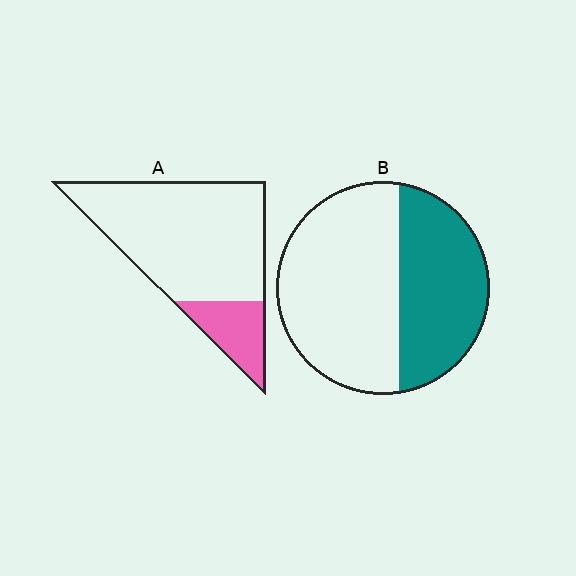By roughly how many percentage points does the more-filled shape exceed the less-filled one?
By roughly 20 percentage points (B over A).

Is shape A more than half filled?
No.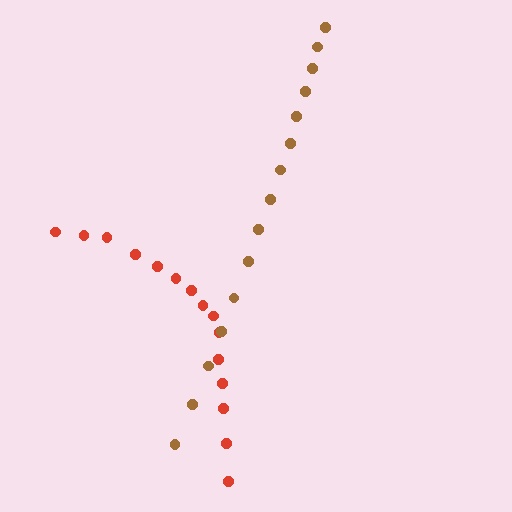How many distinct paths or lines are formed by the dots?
There are 2 distinct paths.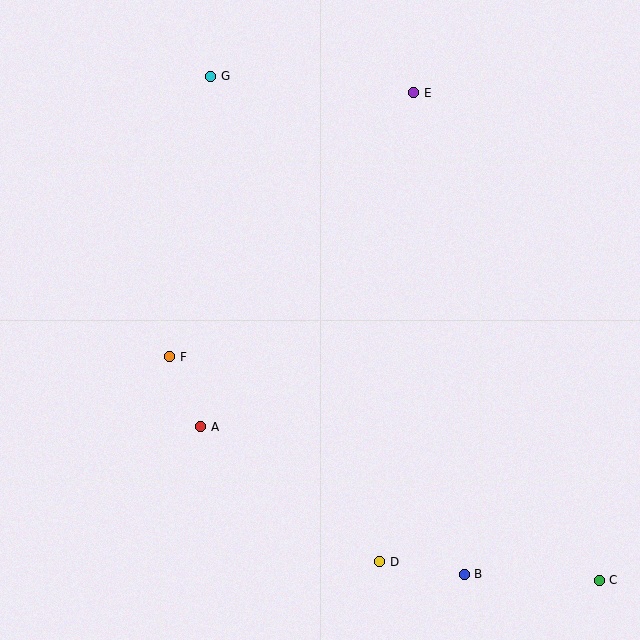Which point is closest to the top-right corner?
Point E is closest to the top-right corner.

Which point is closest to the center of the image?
Point F at (170, 357) is closest to the center.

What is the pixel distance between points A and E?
The distance between A and E is 396 pixels.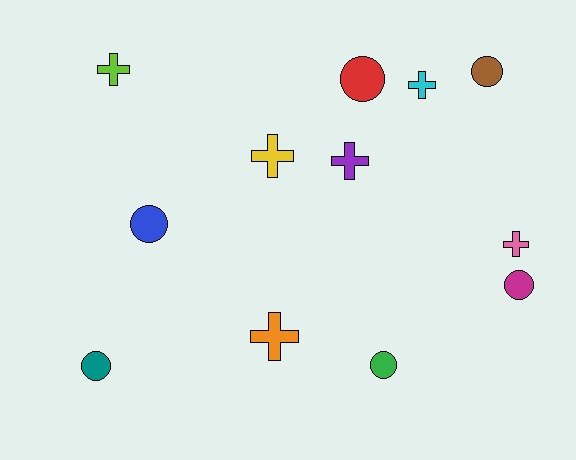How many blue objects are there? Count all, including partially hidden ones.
There is 1 blue object.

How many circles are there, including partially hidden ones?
There are 6 circles.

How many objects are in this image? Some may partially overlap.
There are 12 objects.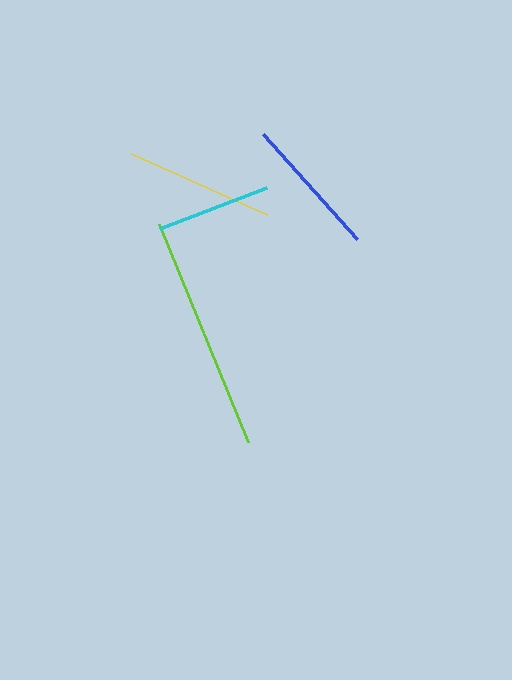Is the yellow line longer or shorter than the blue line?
The yellow line is longer than the blue line.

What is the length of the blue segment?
The blue segment is approximately 140 pixels long.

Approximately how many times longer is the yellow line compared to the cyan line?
The yellow line is approximately 1.3 times the length of the cyan line.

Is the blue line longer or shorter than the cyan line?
The blue line is longer than the cyan line.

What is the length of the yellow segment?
The yellow segment is approximately 149 pixels long.